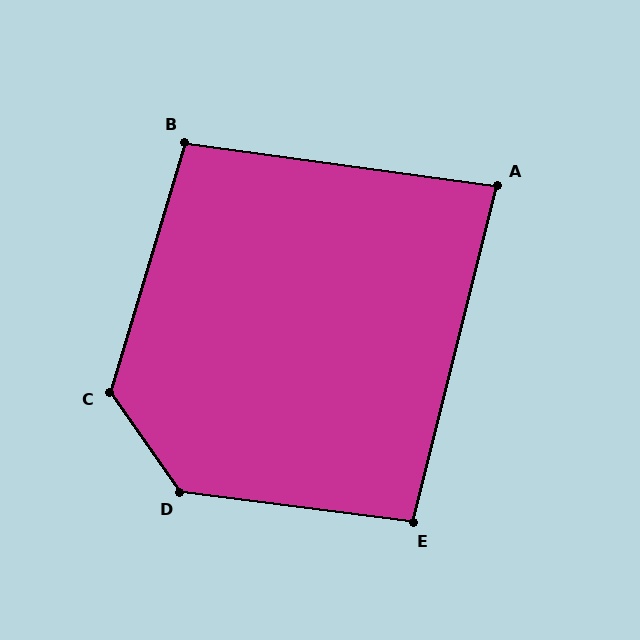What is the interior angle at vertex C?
Approximately 128 degrees (obtuse).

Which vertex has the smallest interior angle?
A, at approximately 84 degrees.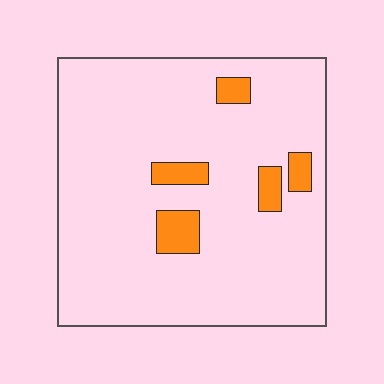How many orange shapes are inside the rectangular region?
5.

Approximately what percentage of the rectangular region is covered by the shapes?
Approximately 10%.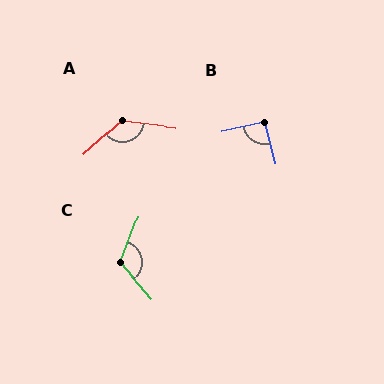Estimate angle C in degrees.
Approximately 118 degrees.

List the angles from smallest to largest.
B (92°), C (118°), A (131°).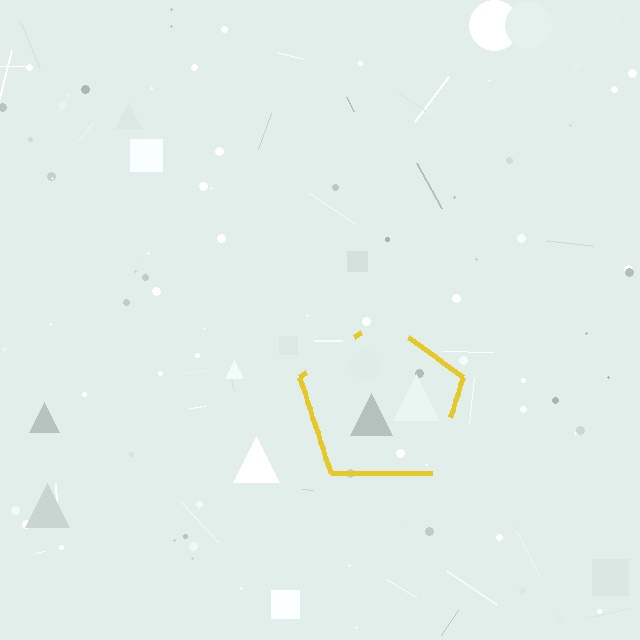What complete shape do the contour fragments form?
The contour fragments form a pentagon.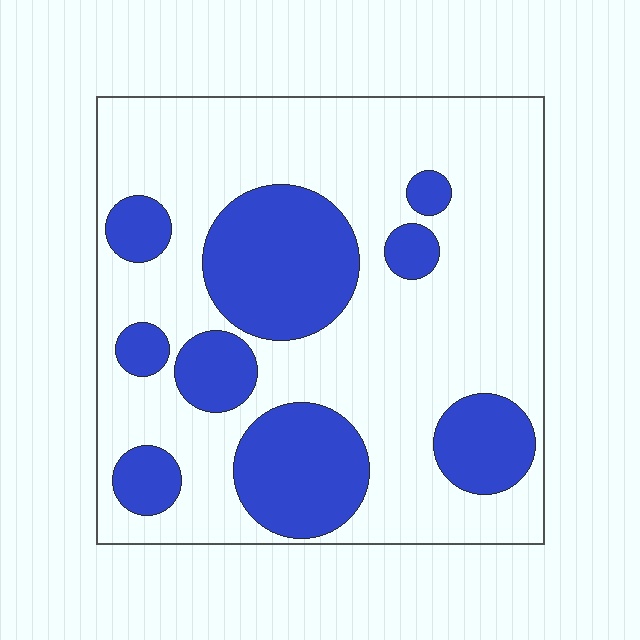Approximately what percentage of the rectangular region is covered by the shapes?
Approximately 30%.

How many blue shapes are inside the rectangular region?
9.